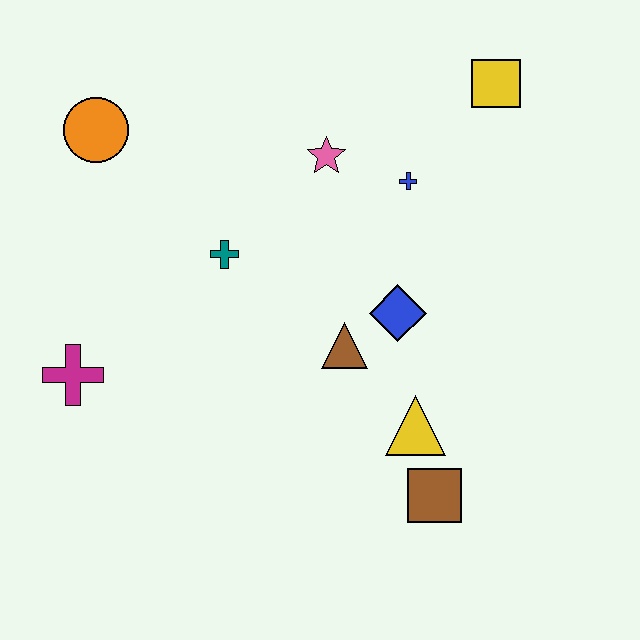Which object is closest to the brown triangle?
The blue diamond is closest to the brown triangle.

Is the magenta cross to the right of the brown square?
No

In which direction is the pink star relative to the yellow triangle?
The pink star is above the yellow triangle.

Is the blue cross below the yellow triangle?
No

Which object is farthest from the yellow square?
The magenta cross is farthest from the yellow square.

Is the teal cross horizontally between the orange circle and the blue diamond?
Yes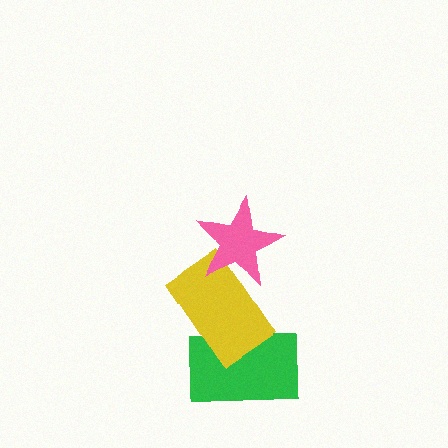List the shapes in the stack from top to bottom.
From top to bottom: the pink star, the yellow rectangle, the green rectangle.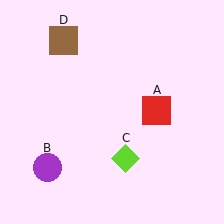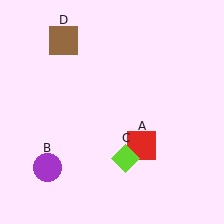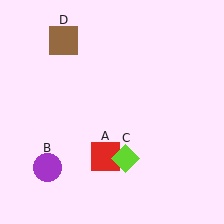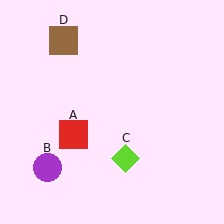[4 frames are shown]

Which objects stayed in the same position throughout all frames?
Purple circle (object B) and lime diamond (object C) and brown square (object D) remained stationary.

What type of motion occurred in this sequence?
The red square (object A) rotated clockwise around the center of the scene.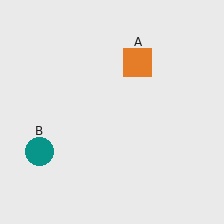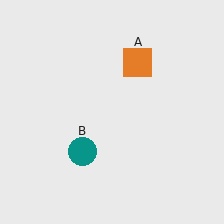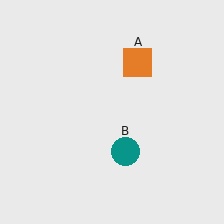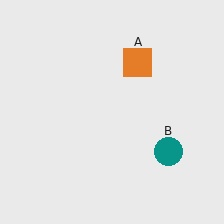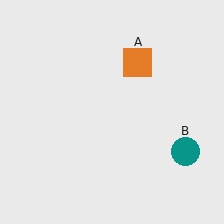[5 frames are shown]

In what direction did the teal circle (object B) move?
The teal circle (object B) moved right.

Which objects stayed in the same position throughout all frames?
Orange square (object A) remained stationary.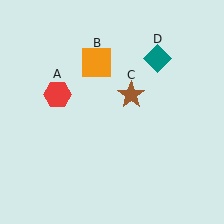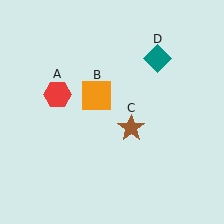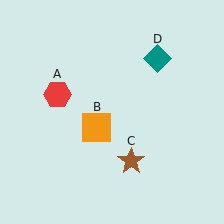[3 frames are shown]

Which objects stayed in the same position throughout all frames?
Red hexagon (object A) and teal diamond (object D) remained stationary.